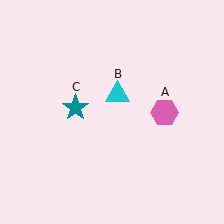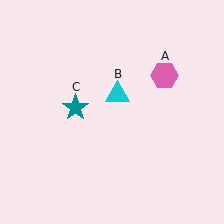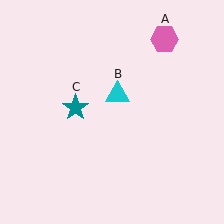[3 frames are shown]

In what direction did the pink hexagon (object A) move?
The pink hexagon (object A) moved up.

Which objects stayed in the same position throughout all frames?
Cyan triangle (object B) and teal star (object C) remained stationary.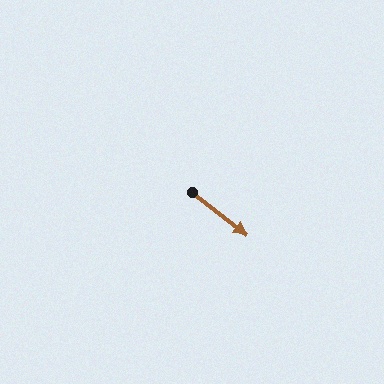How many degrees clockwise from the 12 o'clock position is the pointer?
Approximately 128 degrees.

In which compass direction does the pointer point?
Southeast.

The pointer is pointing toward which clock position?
Roughly 4 o'clock.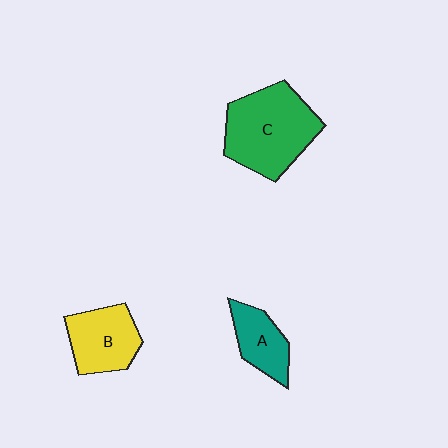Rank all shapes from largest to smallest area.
From largest to smallest: C (green), B (yellow), A (teal).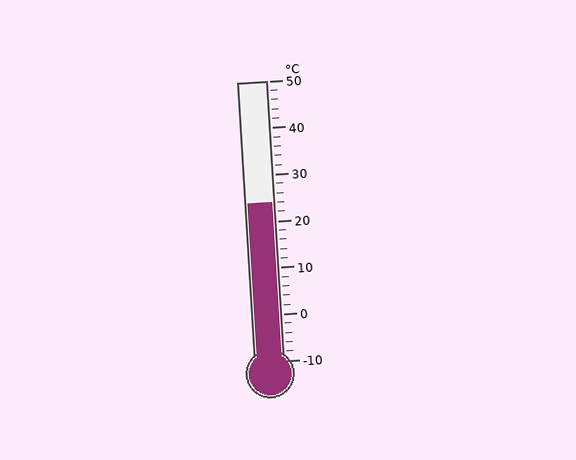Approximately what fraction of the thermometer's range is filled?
The thermometer is filled to approximately 55% of its range.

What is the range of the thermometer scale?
The thermometer scale ranges from -10°C to 50°C.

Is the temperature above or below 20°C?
The temperature is above 20°C.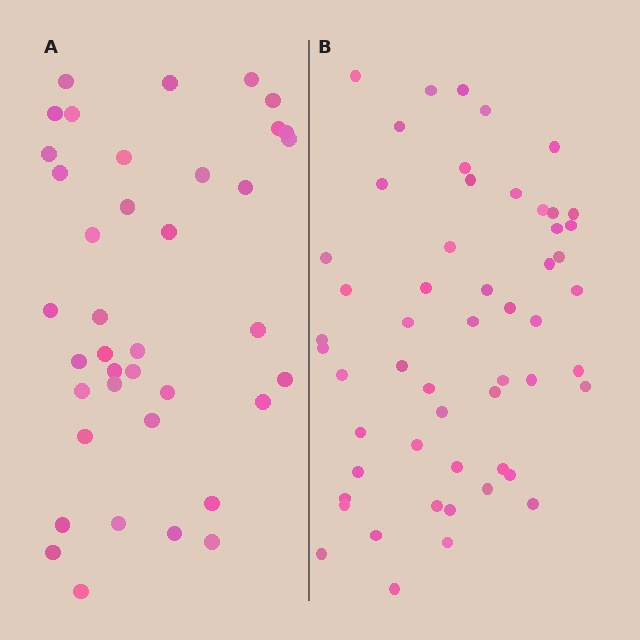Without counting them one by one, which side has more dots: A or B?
Region B (the right region) has more dots.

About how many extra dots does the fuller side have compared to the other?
Region B has approximately 15 more dots than region A.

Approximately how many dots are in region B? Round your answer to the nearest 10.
About 50 dots. (The exact count is 54, which rounds to 50.)